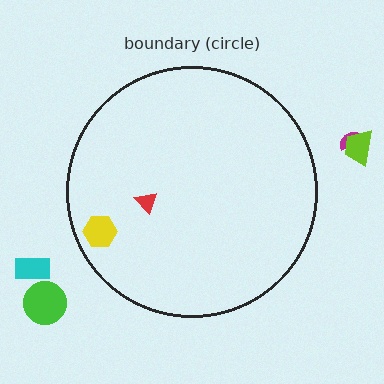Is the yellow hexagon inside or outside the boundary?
Inside.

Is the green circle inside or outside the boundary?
Outside.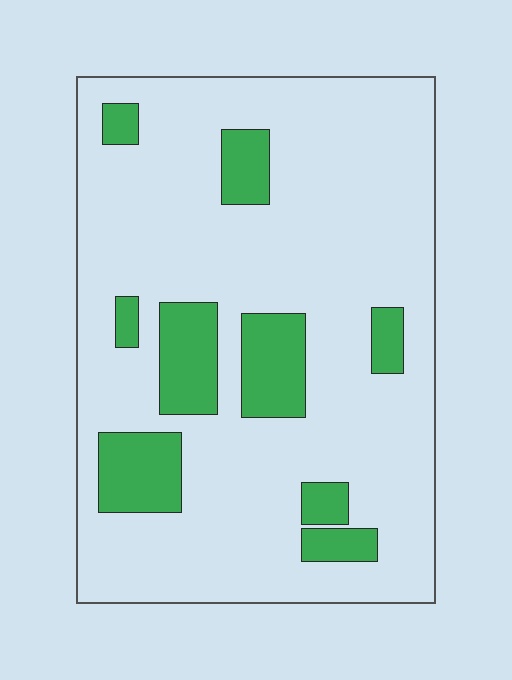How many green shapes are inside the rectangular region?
9.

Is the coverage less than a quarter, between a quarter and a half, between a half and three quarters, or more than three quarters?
Less than a quarter.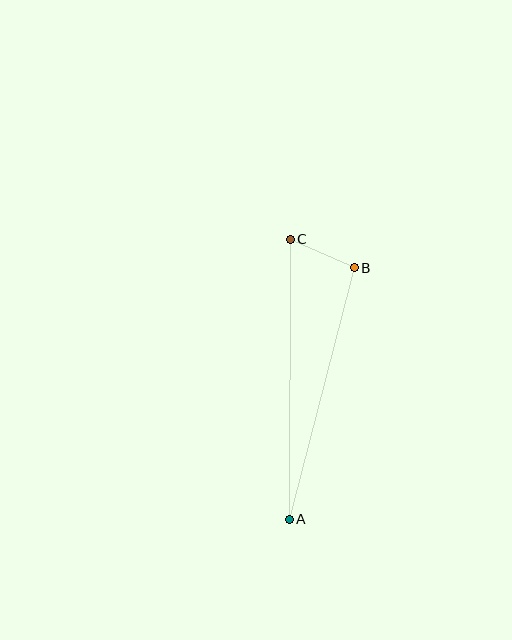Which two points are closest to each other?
Points B and C are closest to each other.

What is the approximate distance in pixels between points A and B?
The distance between A and B is approximately 260 pixels.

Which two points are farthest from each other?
Points A and C are farthest from each other.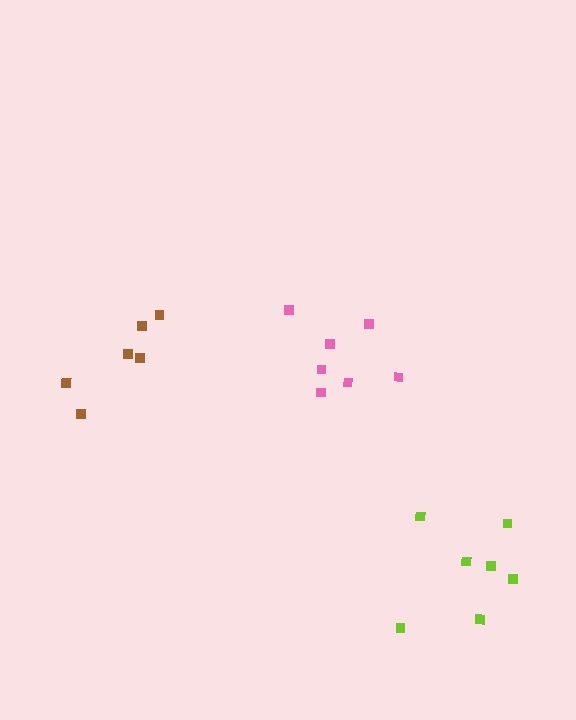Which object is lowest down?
The lime cluster is bottommost.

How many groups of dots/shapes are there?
There are 3 groups.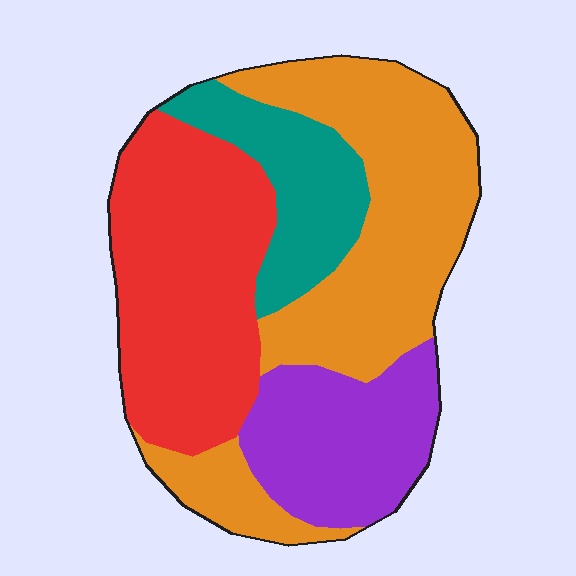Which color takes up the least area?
Teal, at roughly 15%.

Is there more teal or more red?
Red.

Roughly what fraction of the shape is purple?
Purple takes up about one fifth (1/5) of the shape.